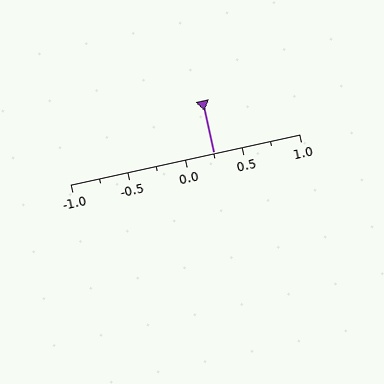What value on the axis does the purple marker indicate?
The marker indicates approximately 0.25.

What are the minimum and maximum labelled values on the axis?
The axis runs from -1.0 to 1.0.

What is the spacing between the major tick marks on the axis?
The major ticks are spaced 0.5 apart.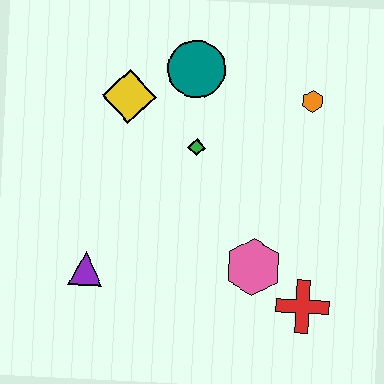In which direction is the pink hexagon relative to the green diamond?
The pink hexagon is below the green diamond.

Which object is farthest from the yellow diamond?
The red cross is farthest from the yellow diamond.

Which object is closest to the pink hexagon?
The red cross is closest to the pink hexagon.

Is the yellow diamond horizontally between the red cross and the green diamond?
No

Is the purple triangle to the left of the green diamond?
Yes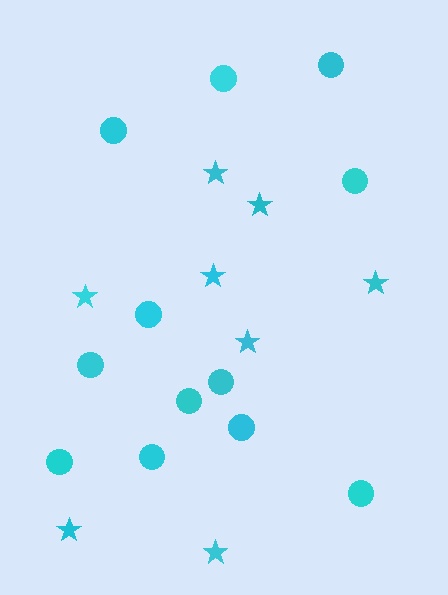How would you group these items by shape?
There are 2 groups: one group of circles (12) and one group of stars (8).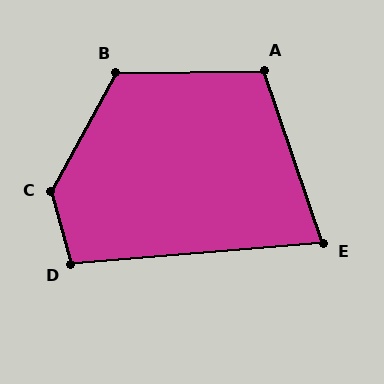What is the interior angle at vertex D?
Approximately 101 degrees (obtuse).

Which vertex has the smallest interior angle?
E, at approximately 76 degrees.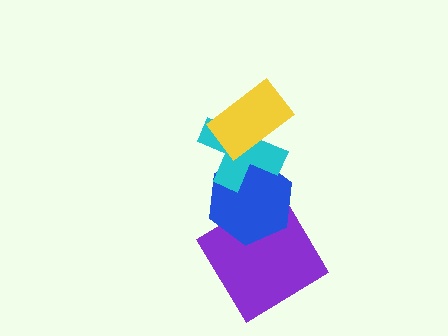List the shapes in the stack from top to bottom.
From top to bottom: the yellow rectangle, the cyan cross, the blue hexagon, the purple diamond.